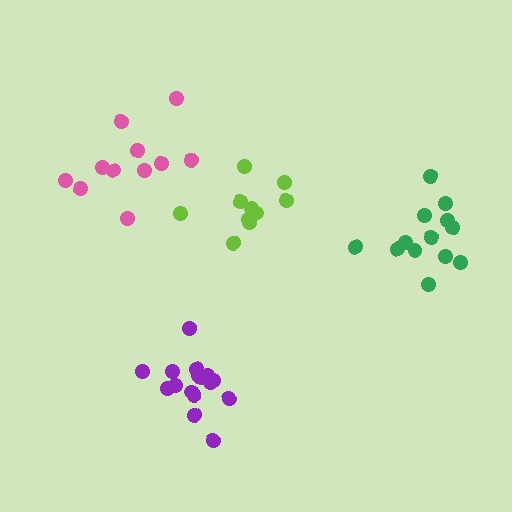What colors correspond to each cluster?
The clusters are colored: lime, green, pink, purple.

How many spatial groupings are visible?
There are 4 spatial groupings.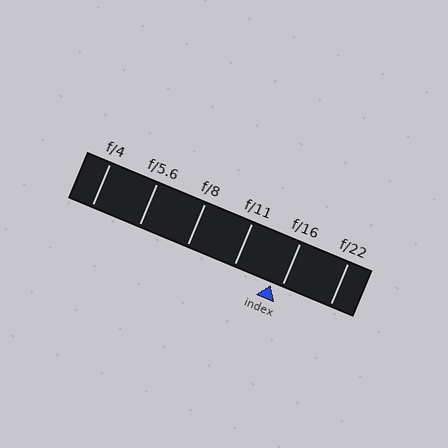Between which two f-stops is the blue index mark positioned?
The index mark is between f/11 and f/16.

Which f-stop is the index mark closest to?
The index mark is closest to f/16.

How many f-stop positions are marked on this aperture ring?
There are 6 f-stop positions marked.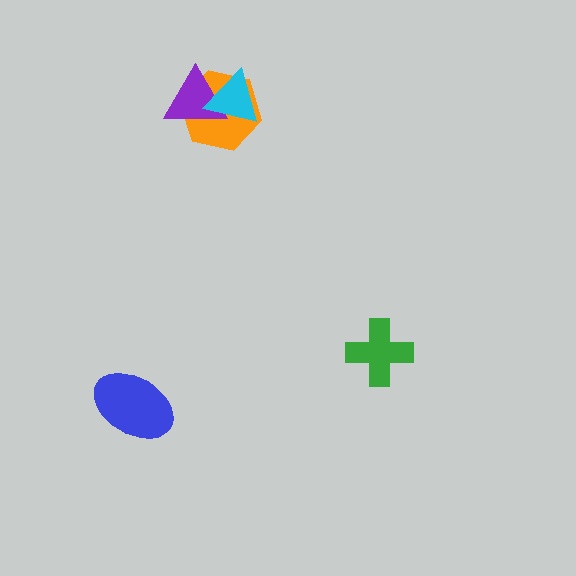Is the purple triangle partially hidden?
Yes, it is partially covered by another shape.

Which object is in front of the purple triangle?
The cyan triangle is in front of the purple triangle.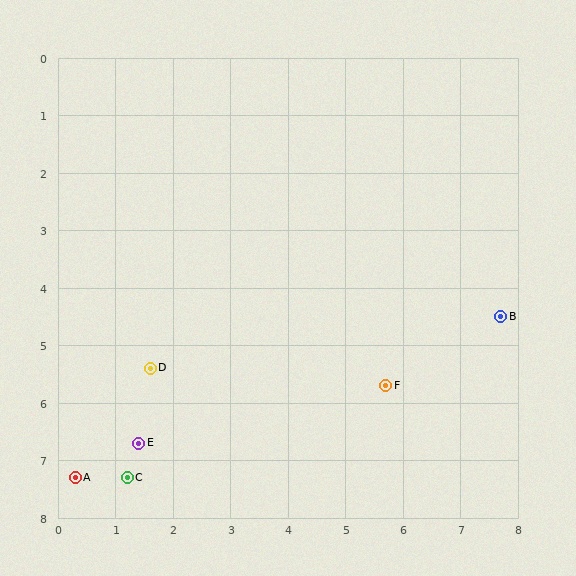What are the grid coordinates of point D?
Point D is at approximately (1.6, 5.4).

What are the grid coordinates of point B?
Point B is at approximately (7.7, 4.5).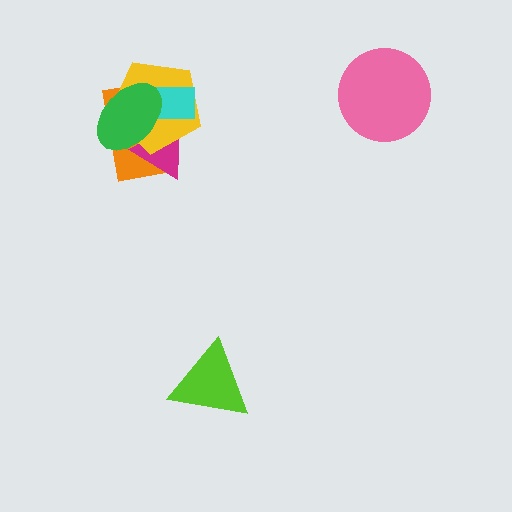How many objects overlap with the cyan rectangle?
4 objects overlap with the cyan rectangle.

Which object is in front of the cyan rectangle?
The green ellipse is in front of the cyan rectangle.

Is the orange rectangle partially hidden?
Yes, it is partially covered by another shape.